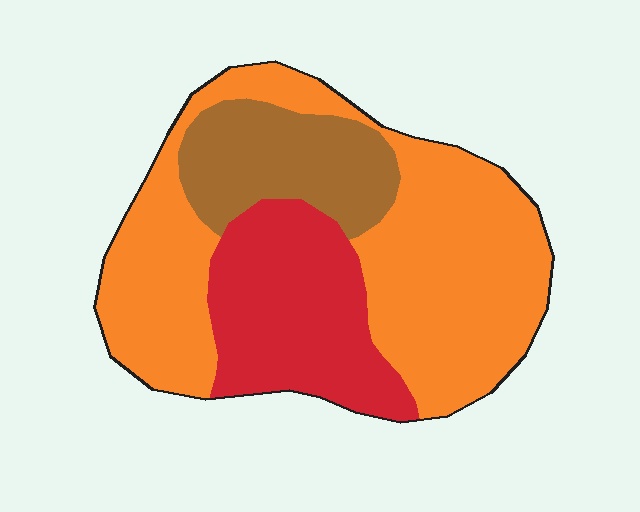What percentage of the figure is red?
Red takes up between a quarter and a half of the figure.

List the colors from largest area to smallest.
From largest to smallest: orange, red, brown.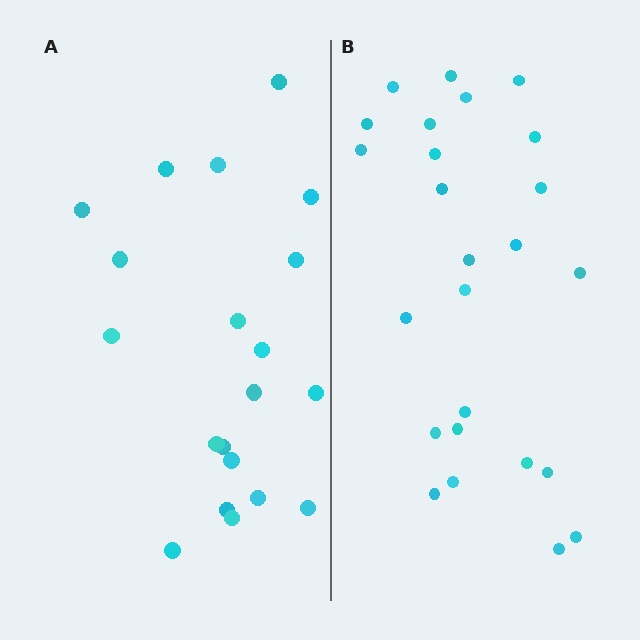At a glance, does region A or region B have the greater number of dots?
Region B (the right region) has more dots.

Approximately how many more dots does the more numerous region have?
Region B has about 5 more dots than region A.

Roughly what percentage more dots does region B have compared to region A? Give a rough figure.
About 25% more.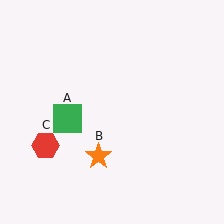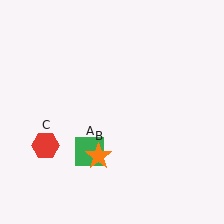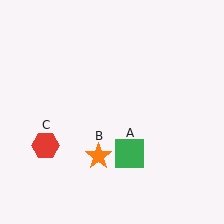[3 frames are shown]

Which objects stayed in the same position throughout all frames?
Orange star (object B) and red hexagon (object C) remained stationary.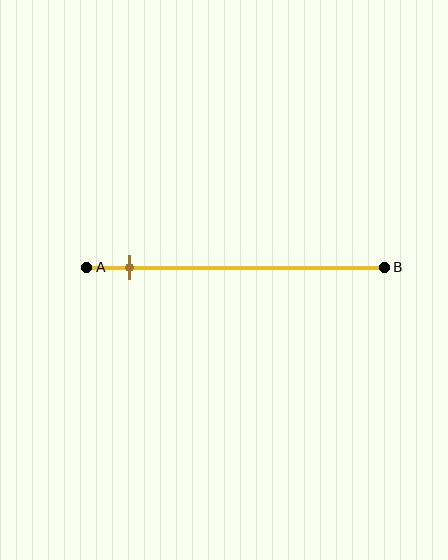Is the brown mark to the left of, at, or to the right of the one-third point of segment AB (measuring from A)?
The brown mark is to the left of the one-third point of segment AB.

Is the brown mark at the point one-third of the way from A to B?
No, the mark is at about 15% from A, not at the 33% one-third point.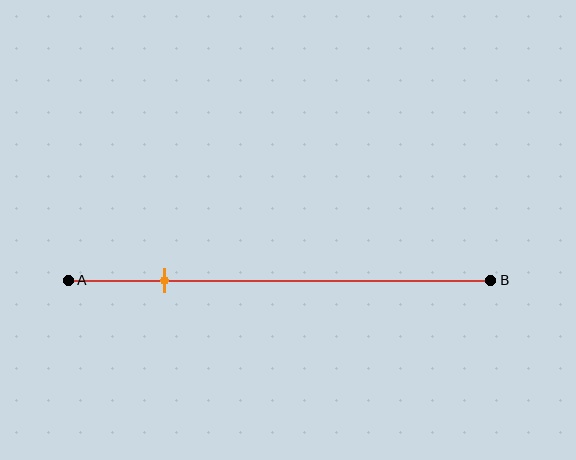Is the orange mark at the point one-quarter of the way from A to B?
Yes, the mark is approximately at the one-quarter point.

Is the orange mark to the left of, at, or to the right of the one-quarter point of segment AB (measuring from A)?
The orange mark is approximately at the one-quarter point of segment AB.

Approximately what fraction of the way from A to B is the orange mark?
The orange mark is approximately 25% of the way from A to B.